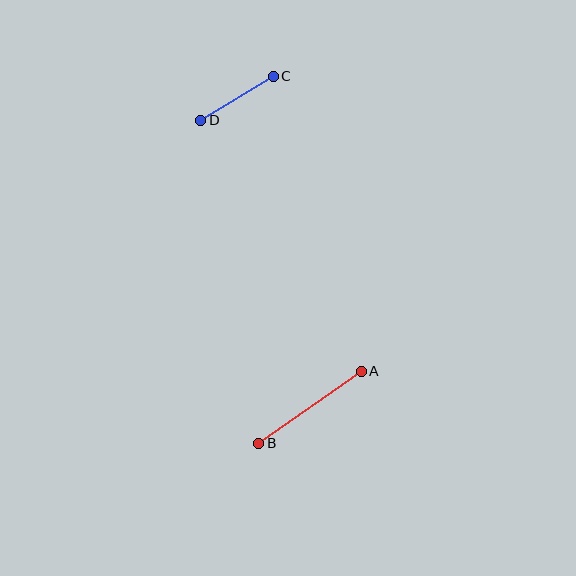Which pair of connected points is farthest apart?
Points A and B are farthest apart.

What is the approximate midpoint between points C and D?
The midpoint is at approximately (237, 98) pixels.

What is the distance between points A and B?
The distance is approximately 125 pixels.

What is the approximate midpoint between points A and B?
The midpoint is at approximately (310, 407) pixels.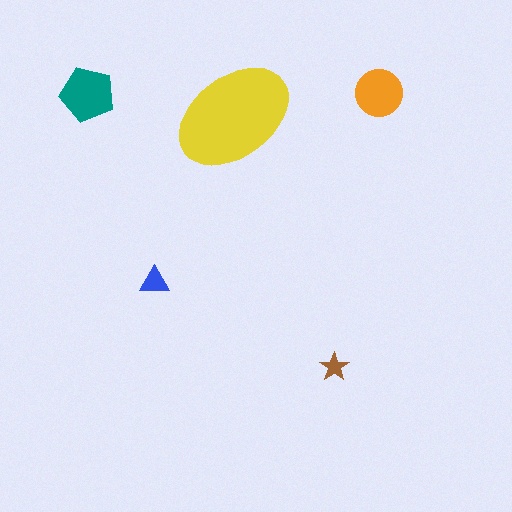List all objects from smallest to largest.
The brown star, the blue triangle, the orange circle, the teal pentagon, the yellow ellipse.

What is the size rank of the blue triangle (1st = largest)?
4th.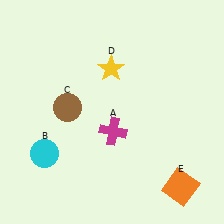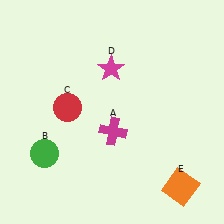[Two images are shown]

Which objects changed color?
B changed from cyan to green. C changed from brown to red. D changed from yellow to magenta.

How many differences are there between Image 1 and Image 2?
There are 3 differences between the two images.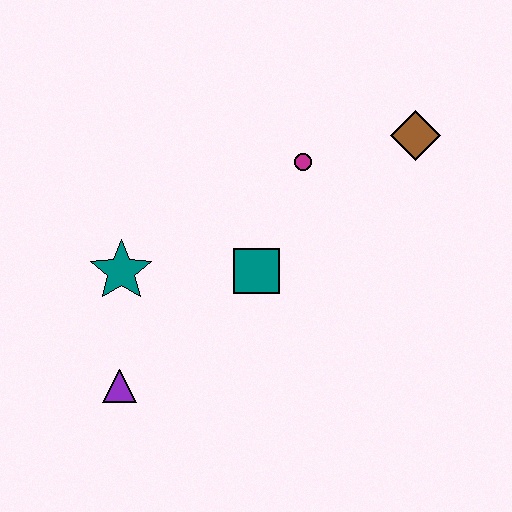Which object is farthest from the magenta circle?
The purple triangle is farthest from the magenta circle.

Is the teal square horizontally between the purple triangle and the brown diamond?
Yes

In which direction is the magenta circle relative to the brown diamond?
The magenta circle is to the left of the brown diamond.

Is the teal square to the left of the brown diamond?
Yes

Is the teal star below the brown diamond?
Yes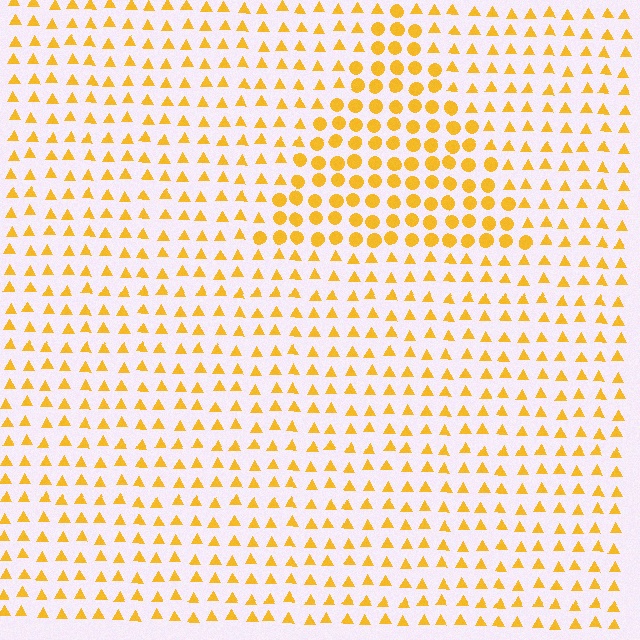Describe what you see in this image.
The image is filled with small yellow elements arranged in a uniform grid. A triangle-shaped region contains circles, while the surrounding area contains triangles. The boundary is defined purely by the change in element shape.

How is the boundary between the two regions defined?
The boundary is defined by a change in element shape: circles inside vs. triangles outside. All elements share the same color and spacing.